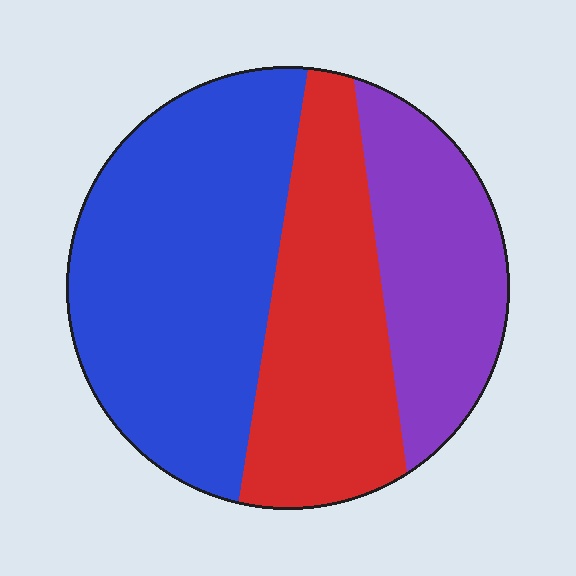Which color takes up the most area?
Blue, at roughly 45%.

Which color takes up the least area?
Purple, at roughly 25%.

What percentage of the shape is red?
Red covers 30% of the shape.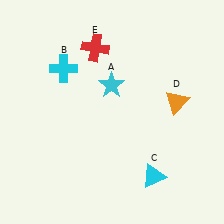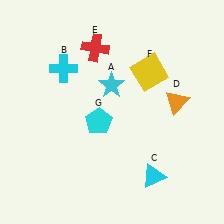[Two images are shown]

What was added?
A yellow square (F), a cyan pentagon (G) were added in Image 2.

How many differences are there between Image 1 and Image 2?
There are 2 differences between the two images.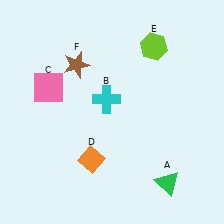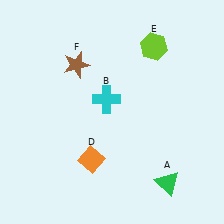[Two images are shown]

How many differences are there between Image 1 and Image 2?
There is 1 difference between the two images.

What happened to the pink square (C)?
The pink square (C) was removed in Image 2. It was in the top-left area of Image 1.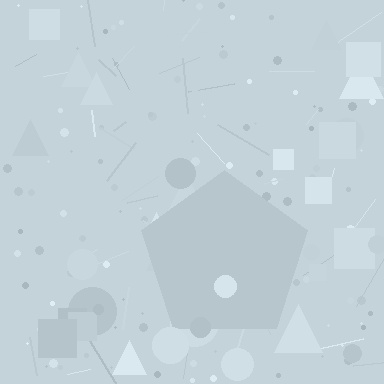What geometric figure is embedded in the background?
A pentagon is embedded in the background.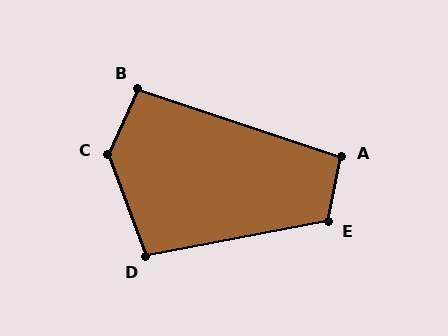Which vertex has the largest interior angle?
C, at approximately 135 degrees.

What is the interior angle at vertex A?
Approximately 98 degrees (obtuse).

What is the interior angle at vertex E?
Approximately 111 degrees (obtuse).